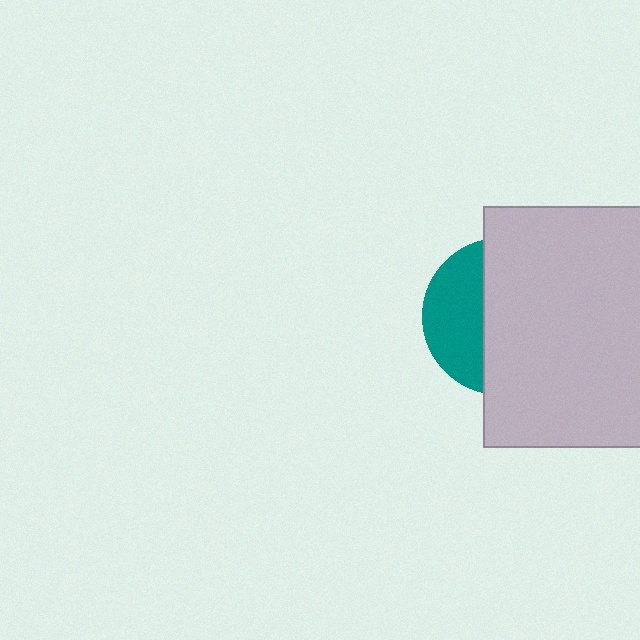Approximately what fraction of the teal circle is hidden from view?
Roughly 64% of the teal circle is hidden behind the light gray rectangle.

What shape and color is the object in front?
The object in front is a light gray rectangle.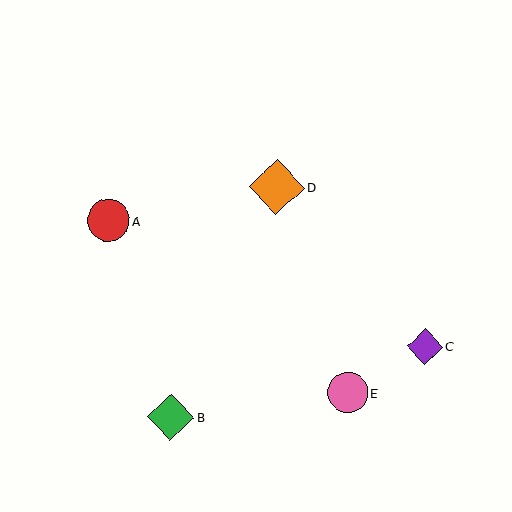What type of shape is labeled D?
Shape D is an orange diamond.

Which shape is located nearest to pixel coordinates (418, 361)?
The purple diamond (labeled C) at (425, 347) is nearest to that location.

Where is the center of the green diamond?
The center of the green diamond is at (171, 417).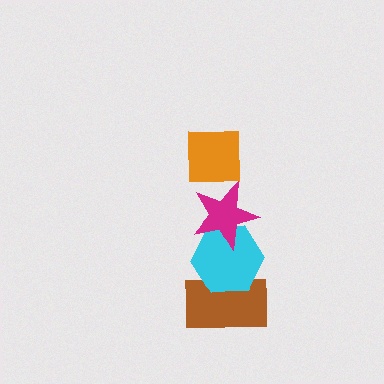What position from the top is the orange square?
The orange square is 1st from the top.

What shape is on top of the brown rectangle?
The cyan hexagon is on top of the brown rectangle.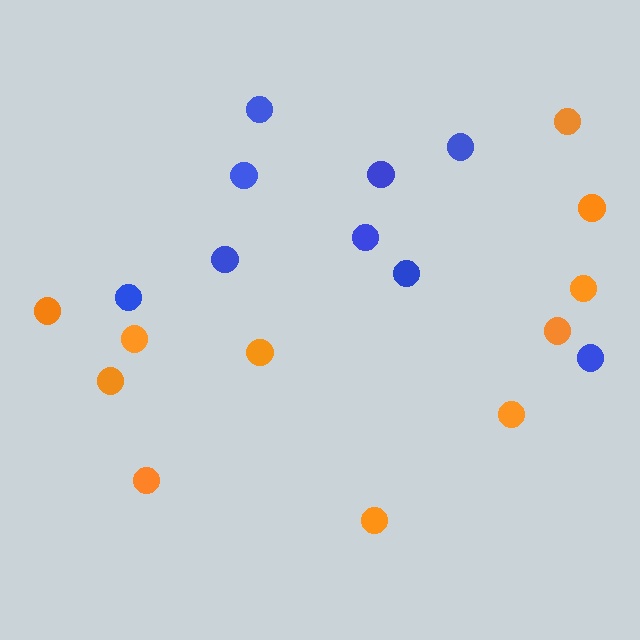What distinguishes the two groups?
There are 2 groups: one group of blue circles (9) and one group of orange circles (11).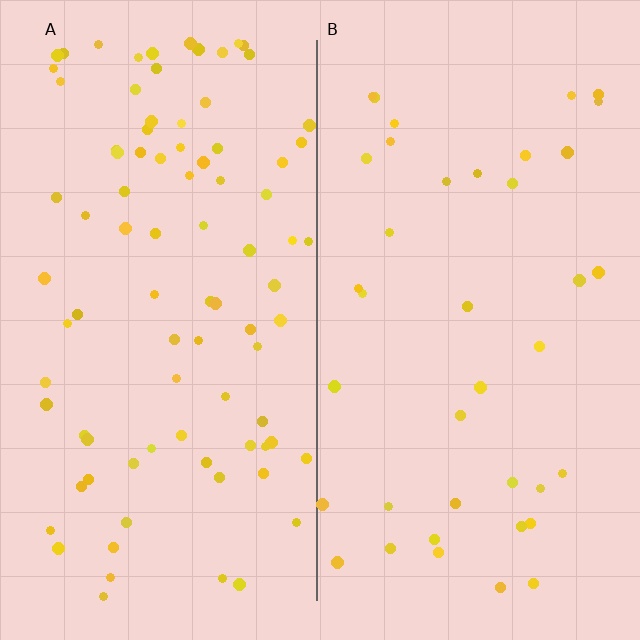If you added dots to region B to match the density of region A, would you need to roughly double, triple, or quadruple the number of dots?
Approximately double.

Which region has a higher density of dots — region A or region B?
A (the left).